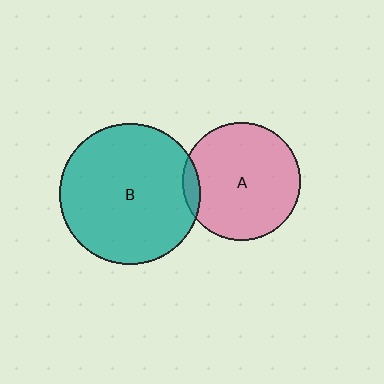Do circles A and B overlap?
Yes.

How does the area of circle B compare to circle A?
Approximately 1.4 times.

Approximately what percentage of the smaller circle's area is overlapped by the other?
Approximately 5%.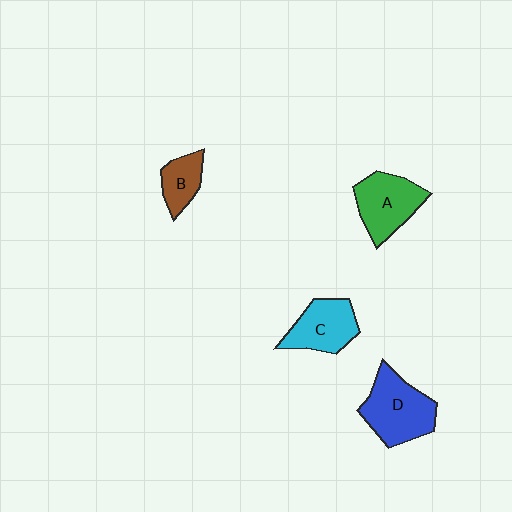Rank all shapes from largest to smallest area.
From largest to smallest: D (blue), A (green), C (cyan), B (brown).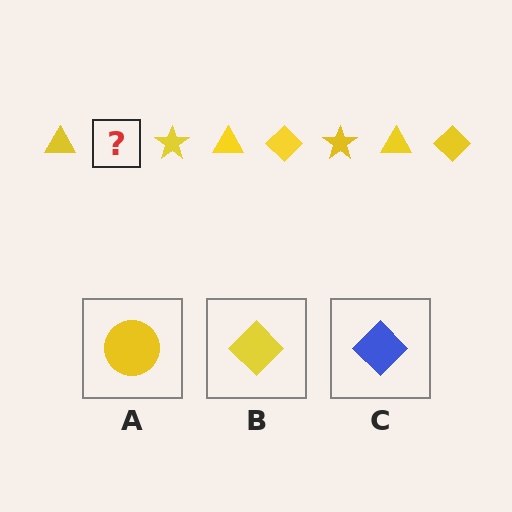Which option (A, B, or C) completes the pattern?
B.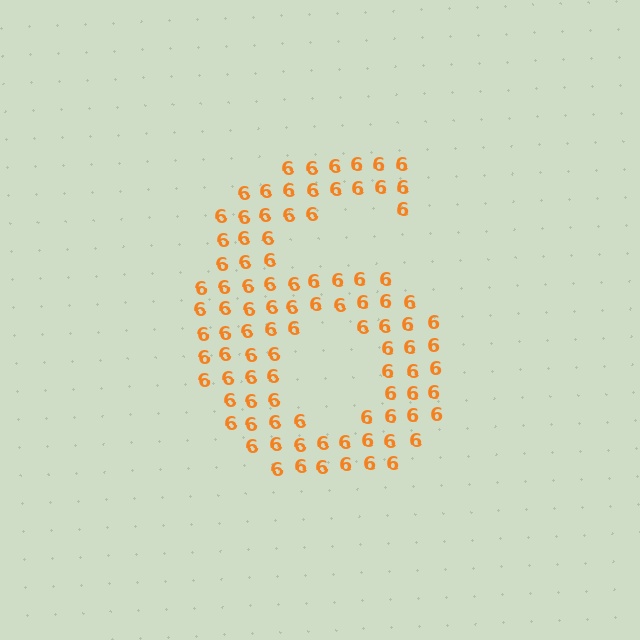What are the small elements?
The small elements are digit 6's.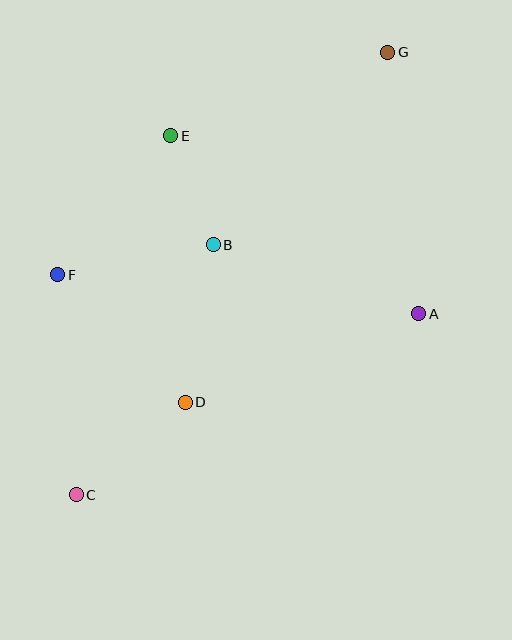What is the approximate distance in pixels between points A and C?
The distance between A and C is approximately 387 pixels.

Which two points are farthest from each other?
Points C and G are farthest from each other.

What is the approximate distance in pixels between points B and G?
The distance between B and G is approximately 260 pixels.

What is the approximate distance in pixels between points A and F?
The distance between A and F is approximately 363 pixels.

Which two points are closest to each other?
Points B and E are closest to each other.